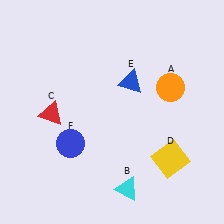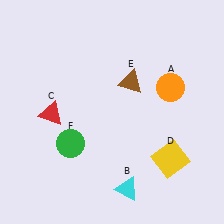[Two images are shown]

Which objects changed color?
E changed from blue to brown. F changed from blue to green.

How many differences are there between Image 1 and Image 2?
There are 2 differences between the two images.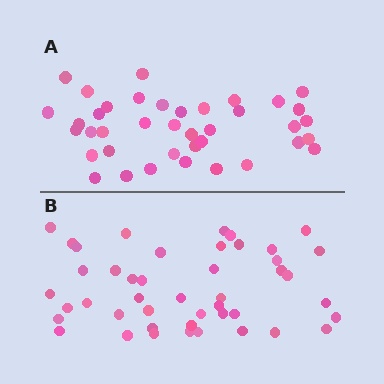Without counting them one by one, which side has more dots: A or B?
Region B (the bottom region) has more dots.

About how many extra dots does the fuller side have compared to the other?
Region B has about 6 more dots than region A.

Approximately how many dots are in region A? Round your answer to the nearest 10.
About 40 dots. (The exact count is 39, which rounds to 40.)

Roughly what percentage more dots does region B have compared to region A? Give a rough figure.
About 15% more.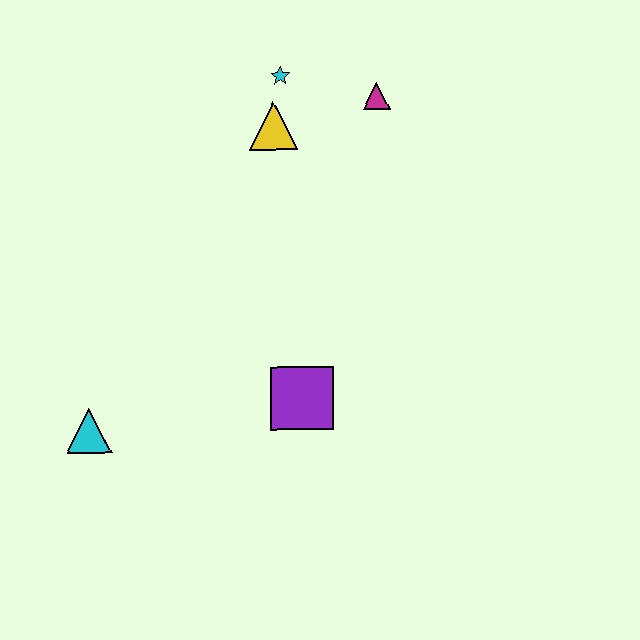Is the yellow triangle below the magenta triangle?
Yes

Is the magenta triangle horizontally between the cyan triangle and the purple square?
No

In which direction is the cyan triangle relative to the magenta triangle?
The cyan triangle is below the magenta triangle.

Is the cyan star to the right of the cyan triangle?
Yes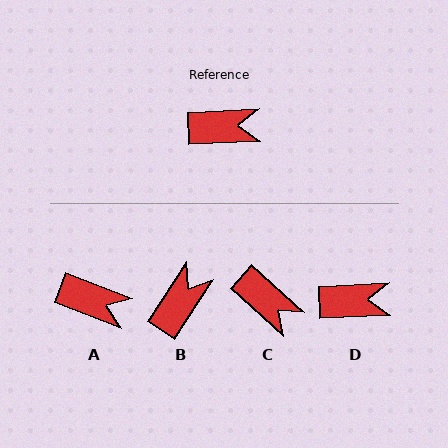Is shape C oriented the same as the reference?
No, it is off by about 44 degrees.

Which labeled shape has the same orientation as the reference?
D.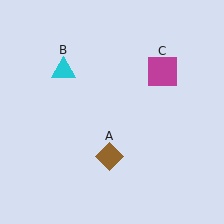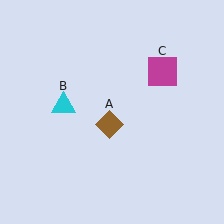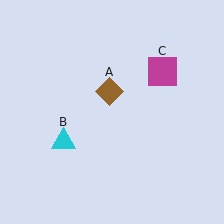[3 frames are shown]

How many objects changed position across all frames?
2 objects changed position: brown diamond (object A), cyan triangle (object B).